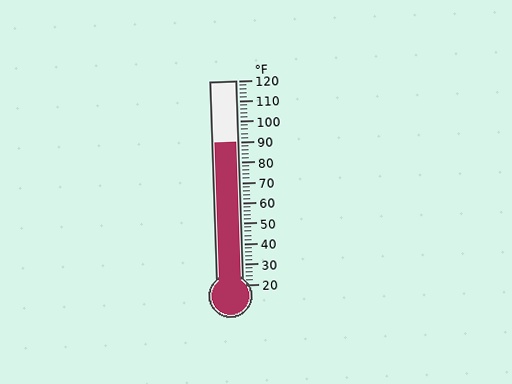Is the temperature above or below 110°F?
The temperature is below 110°F.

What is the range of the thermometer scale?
The thermometer scale ranges from 20°F to 120°F.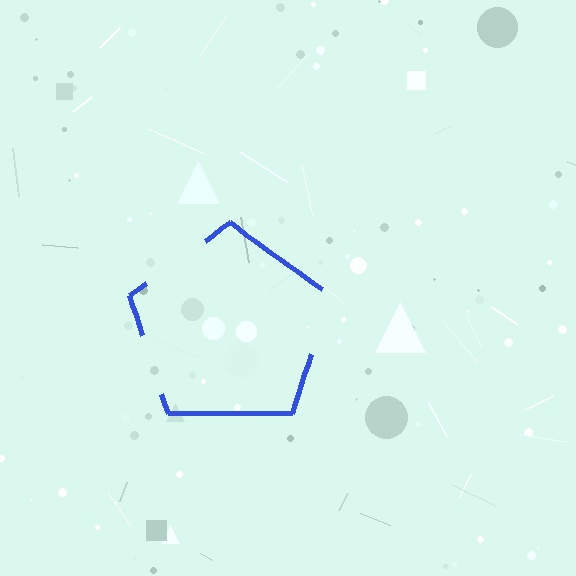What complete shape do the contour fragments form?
The contour fragments form a pentagon.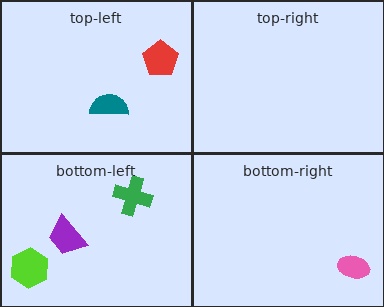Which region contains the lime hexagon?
The bottom-left region.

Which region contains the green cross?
The bottom-left region.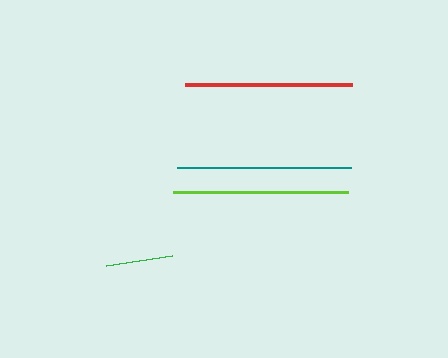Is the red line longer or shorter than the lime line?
The lime line is longer than the red line.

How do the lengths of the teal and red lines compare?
The teal and red lines are approximately the same length.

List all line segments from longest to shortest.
From longest to shortest: lime, teal, red, green.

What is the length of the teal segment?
The teal segment is approximately 174 pixels long.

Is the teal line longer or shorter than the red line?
The teal line is longer than the red line.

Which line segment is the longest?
The lime line is the longest at approximately 175 pixels.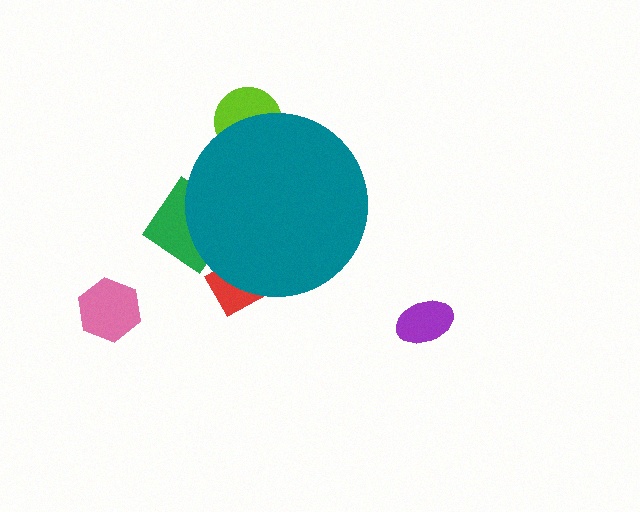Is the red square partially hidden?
Yes, the red square is partially hidden behind the teal circle.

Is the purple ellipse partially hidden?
No, the purple ellipse is fully visible.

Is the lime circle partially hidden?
Yes, the lime circle is partially hidden behind the teal circle.